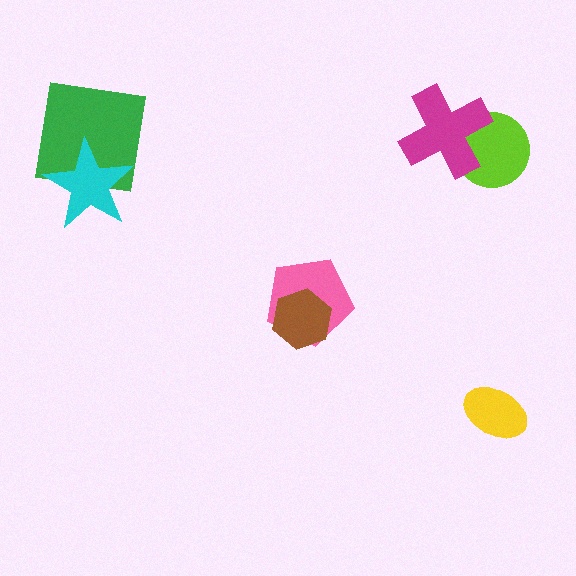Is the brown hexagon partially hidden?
No, no other shape covers it.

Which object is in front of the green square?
The cyan star is in front of the green square.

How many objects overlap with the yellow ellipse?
0 objects overlap with the yellow ellipse.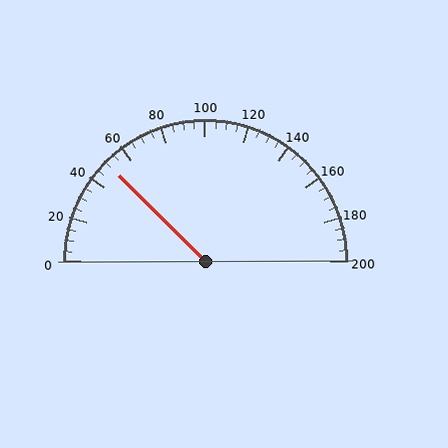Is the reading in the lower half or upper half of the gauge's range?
The reading is in the lower half of the range (0 to 200).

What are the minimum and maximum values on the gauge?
The gauge ranges from 0 to 200.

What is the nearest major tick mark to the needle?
The nearest major tick mark is 40.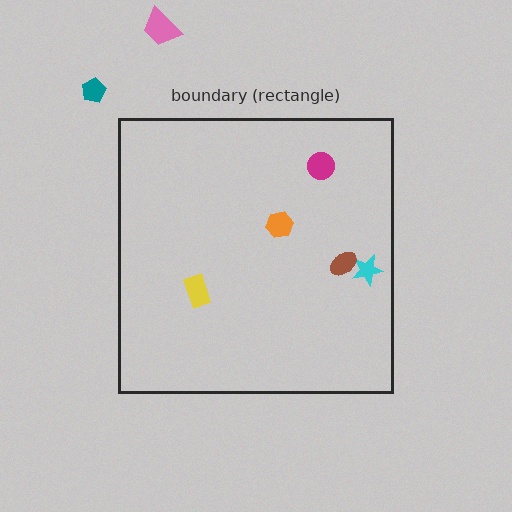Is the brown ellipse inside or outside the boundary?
Inside.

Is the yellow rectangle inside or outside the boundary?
Inside.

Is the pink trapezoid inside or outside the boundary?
Outside.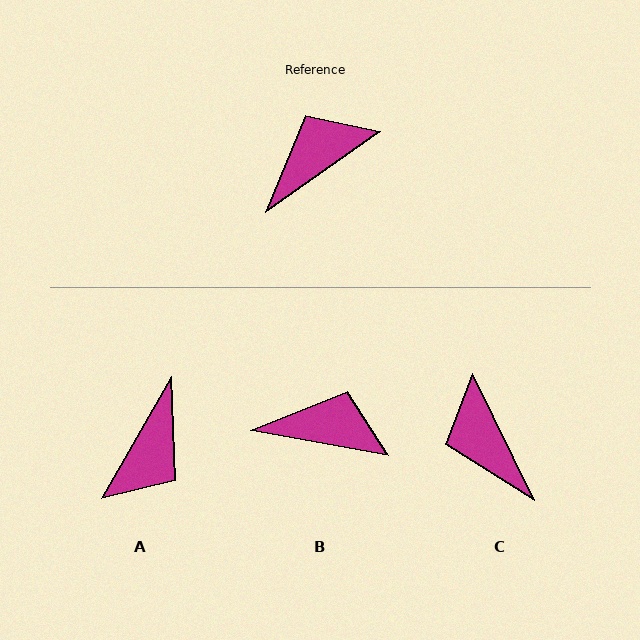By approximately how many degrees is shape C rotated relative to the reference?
Approximately 80 degrees counter-clockwise.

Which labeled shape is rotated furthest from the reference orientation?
A, about 155 degrees away.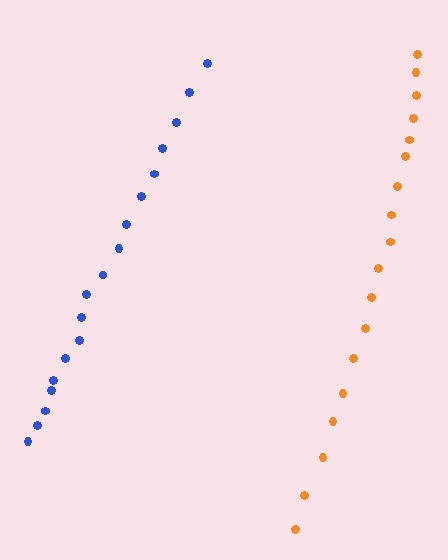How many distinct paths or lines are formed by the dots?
There are 2 distinct paths.